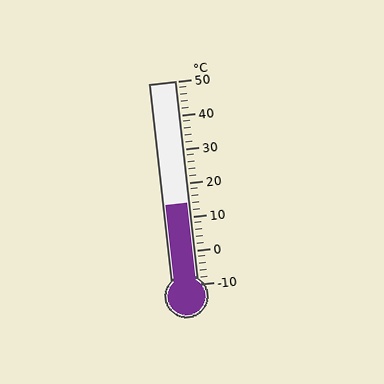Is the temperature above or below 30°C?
The temperature is below 30°C.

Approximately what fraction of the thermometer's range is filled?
The thermometer is filled to approximately 40% of its range.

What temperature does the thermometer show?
The thermometer shows approximately 14°C.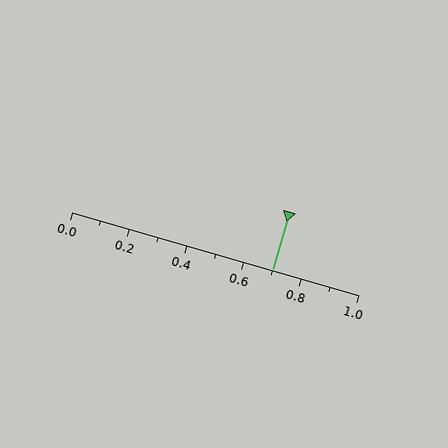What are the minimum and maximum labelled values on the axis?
The axis runs from 0.0 to 1.0.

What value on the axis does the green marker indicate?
The marker indicates approximately 0.7.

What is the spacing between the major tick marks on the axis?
The major ticks are spaced 0.2 apart.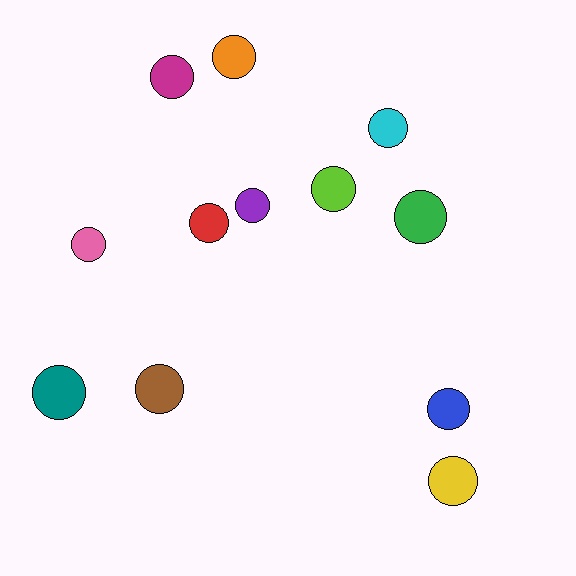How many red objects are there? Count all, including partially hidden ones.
There is 1 red object.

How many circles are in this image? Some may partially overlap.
There are 12 circles.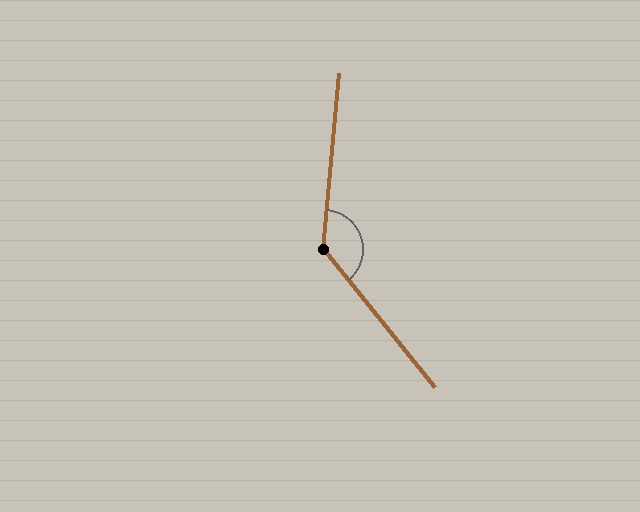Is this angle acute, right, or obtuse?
It is obtuse.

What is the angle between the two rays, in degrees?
Approximately 136 degrees.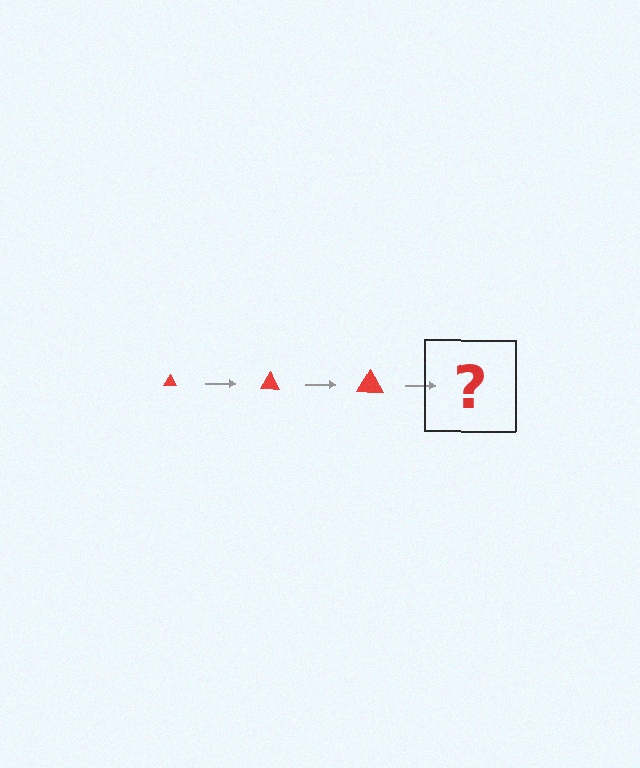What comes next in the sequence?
The next element should be a red triangle, larger than the previous one.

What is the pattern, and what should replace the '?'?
The pattern is that the triangle gets progressively larger each step. The '?' should be a red triangle, larger than the previous one.